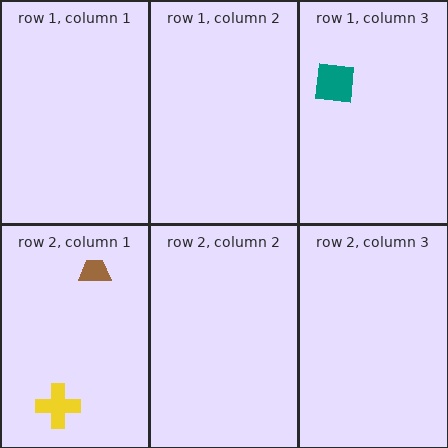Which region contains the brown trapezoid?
The row 2, column 1 region.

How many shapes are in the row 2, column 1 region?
2.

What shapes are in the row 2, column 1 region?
The brown trapezoid, the yellow cross.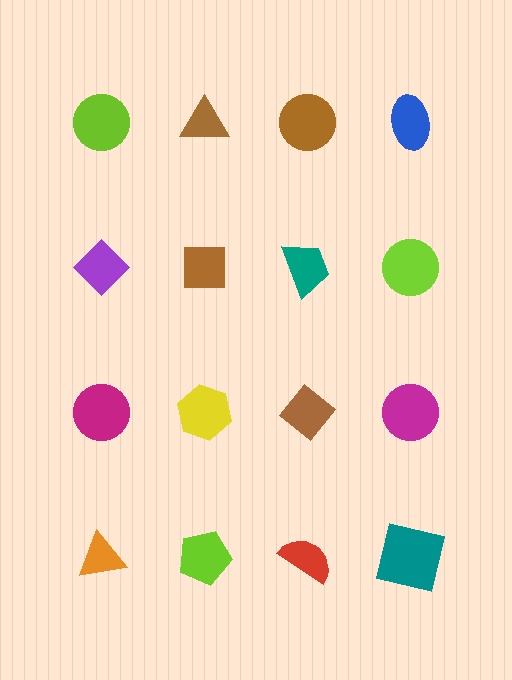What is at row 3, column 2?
A yellow hexagon.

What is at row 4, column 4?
A teal square.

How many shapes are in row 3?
4 shapes.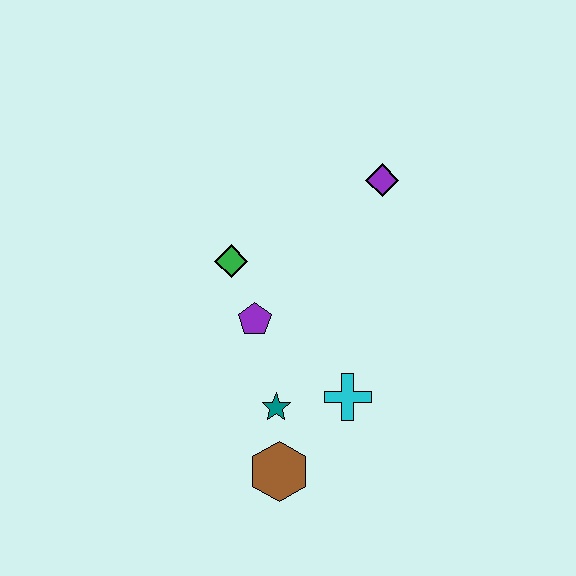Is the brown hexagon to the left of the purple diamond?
Yes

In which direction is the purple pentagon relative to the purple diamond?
The purple pentagon is below the purple diamond.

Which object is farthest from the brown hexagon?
The purple diamond is farthest from the brown hexagon.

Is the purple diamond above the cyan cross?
Yes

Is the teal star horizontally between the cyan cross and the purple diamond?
No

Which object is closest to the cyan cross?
The teal star is closest to the cyan cross.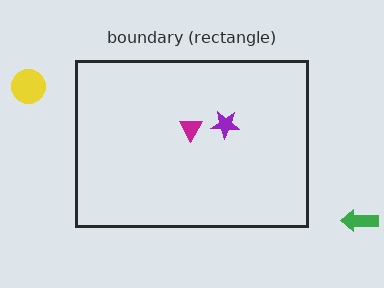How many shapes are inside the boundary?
2 inside, 2 outside.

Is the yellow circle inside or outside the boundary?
Outside.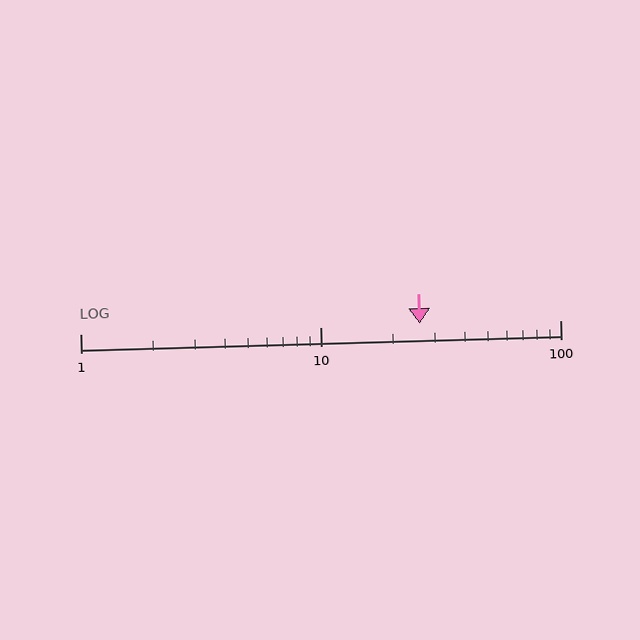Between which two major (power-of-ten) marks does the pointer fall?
The pointer is between 10 and 100.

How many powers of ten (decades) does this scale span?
The scale spans 2 decades, from 1 to 100.